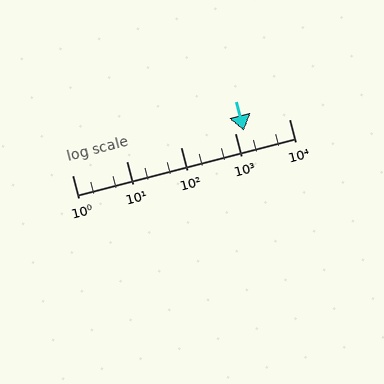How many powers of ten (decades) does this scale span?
The scale spans 4 decades, from 1 to 10000.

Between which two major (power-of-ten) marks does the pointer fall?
The pointer is between 1000 and 10000.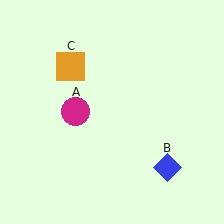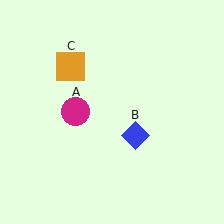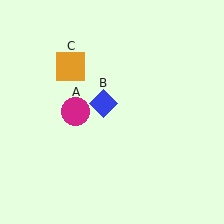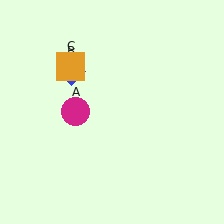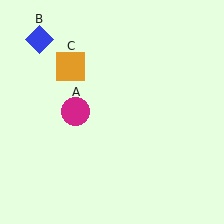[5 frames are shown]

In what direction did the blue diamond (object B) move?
The blue diamond (object B) moved up and to the left.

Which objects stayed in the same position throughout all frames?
Magenta circle (object A) and orange square (object C) remained stationary.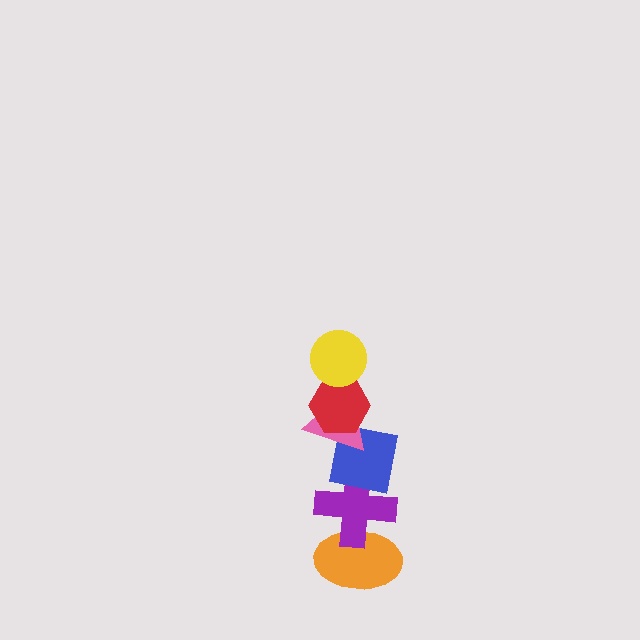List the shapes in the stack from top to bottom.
From top to bottom: the yellow circle, the red hexagon, the pink triangle, the blue square, the purple cross, the orange ellipse.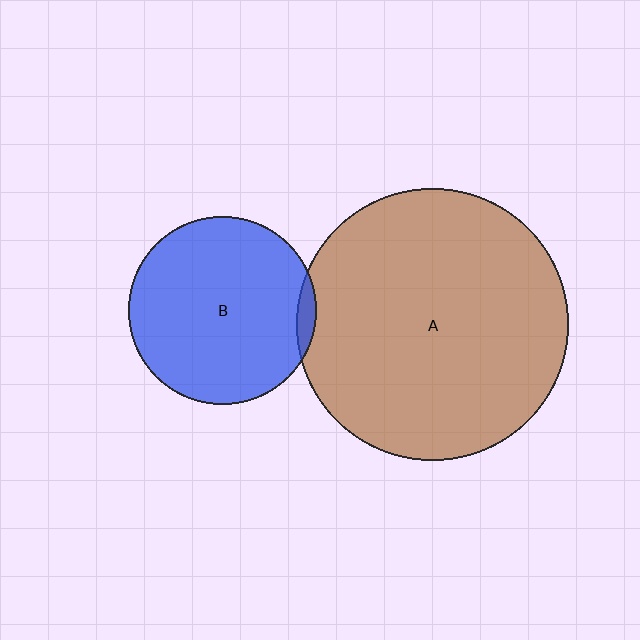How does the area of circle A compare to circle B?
Approximately 2.1 times.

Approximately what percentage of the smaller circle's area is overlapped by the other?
Approximately 5%.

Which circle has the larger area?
Circle A (brown).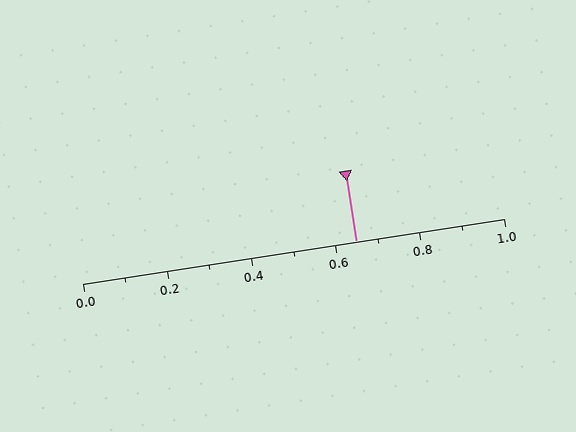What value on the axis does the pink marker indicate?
The marker indicates approximately 0.65.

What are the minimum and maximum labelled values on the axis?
The axis runs from 0.0 to 1.0.